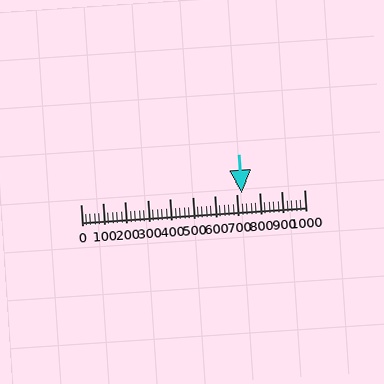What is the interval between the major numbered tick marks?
The major tick marks are spaced 100 units apart.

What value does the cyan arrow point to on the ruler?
The cyan arrow points to approximately 722.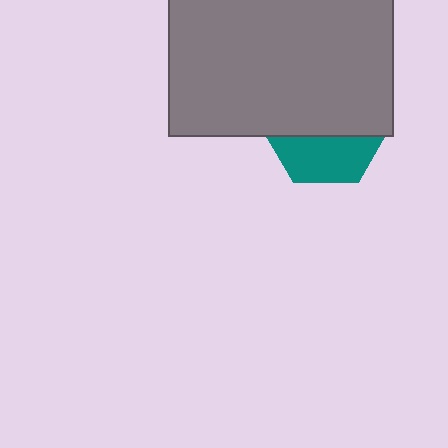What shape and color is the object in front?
The object in front is a gray rectangle.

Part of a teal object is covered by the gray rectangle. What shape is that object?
It is a hexagon.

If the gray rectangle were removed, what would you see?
You would see the complete teal hexagon.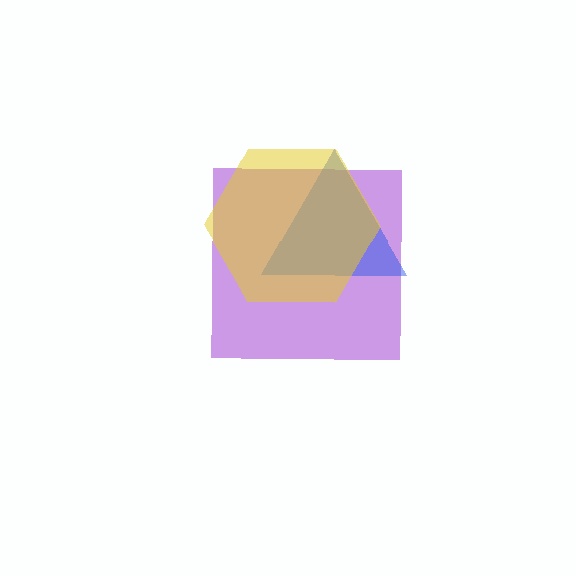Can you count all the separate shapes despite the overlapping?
Yes, there are 3 separate shapes.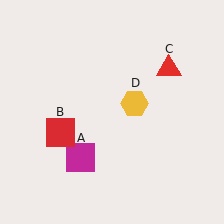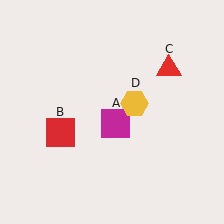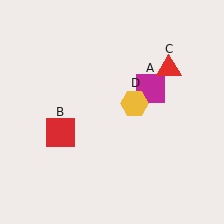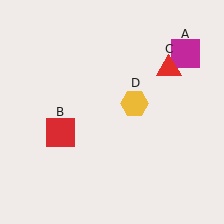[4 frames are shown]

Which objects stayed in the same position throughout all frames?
Red square (object B) and red triangle (object C) and yellow hexagon (object D) remained stationary.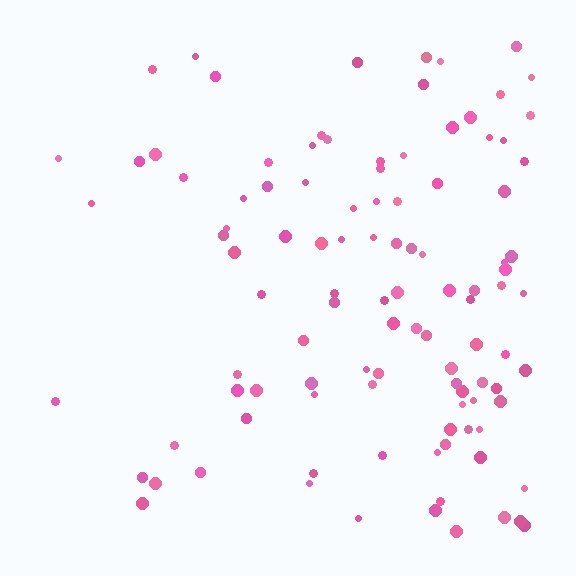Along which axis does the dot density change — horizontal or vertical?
Horizontal.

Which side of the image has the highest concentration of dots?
The right.